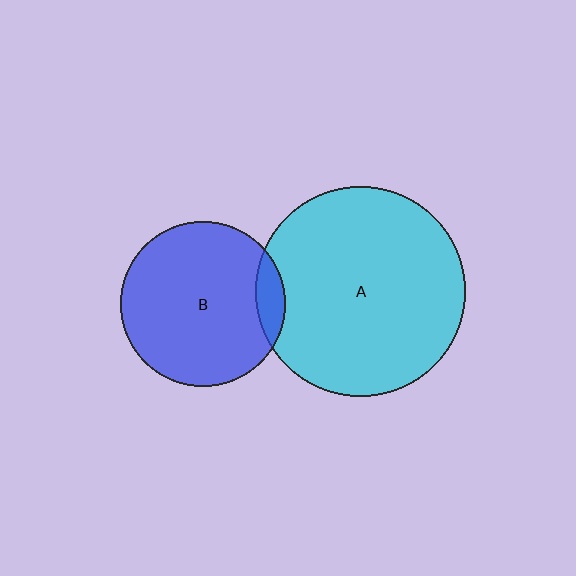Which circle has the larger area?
Circle A (cyan).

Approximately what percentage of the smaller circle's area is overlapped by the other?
Approximately 10%.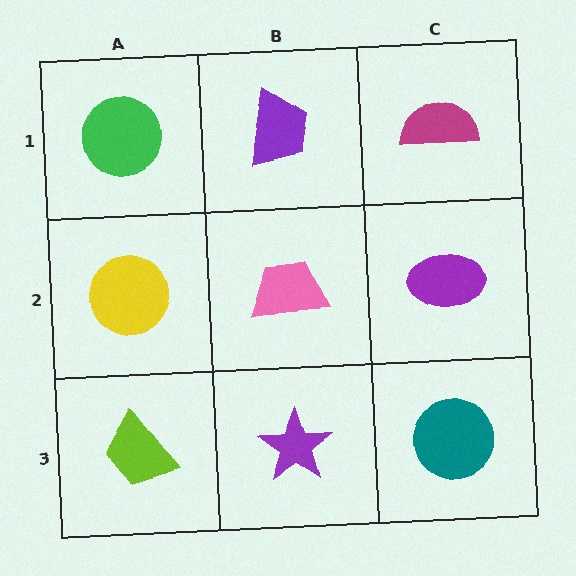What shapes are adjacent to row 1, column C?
A purple ellipse (row 2, column C), a purple trapezoid (row 1, column B).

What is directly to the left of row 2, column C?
A pink trapezoid.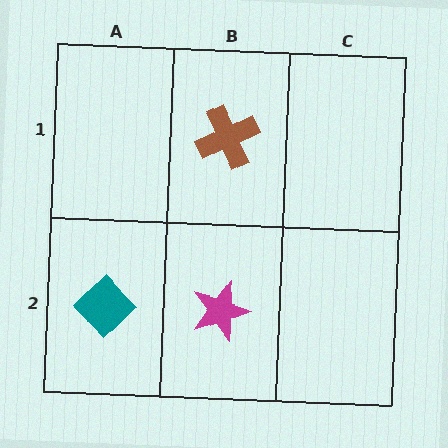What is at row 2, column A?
A teal diamond.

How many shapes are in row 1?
1 shape.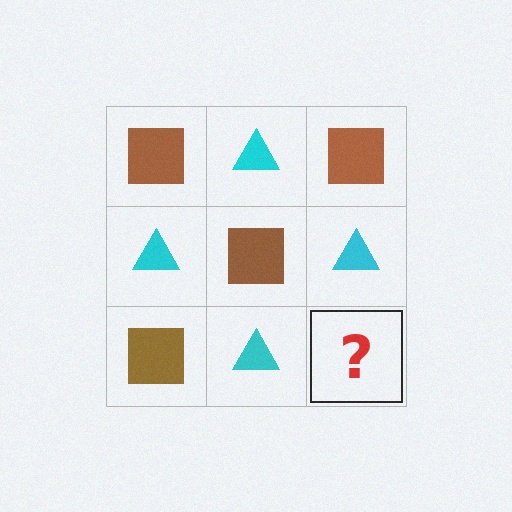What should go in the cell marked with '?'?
The missing cell should contain a brown square.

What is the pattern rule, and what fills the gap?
The rule is that it alternates brown square and cyan triangle in a checkerboard pattern. The gap should be filled with a brown square.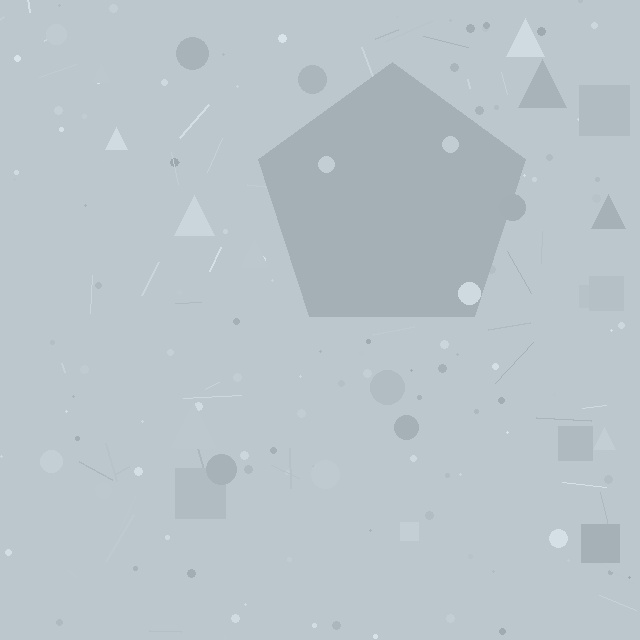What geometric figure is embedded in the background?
A pentagon is embedded in the background.